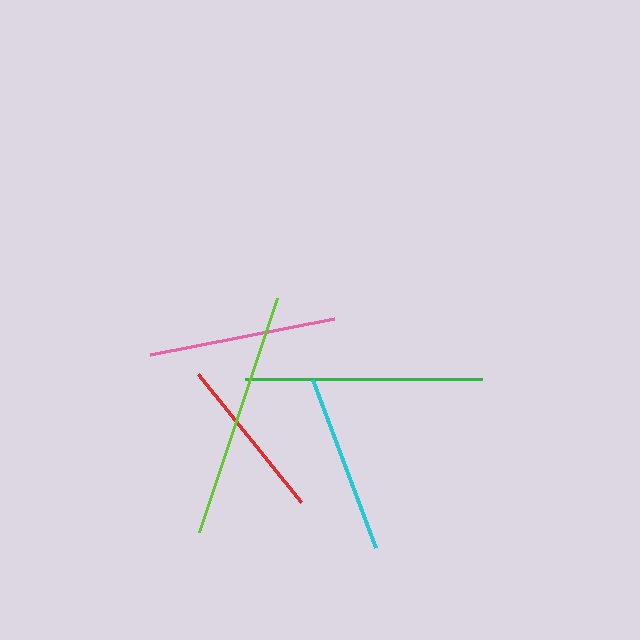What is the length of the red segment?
The red segment is approximately 164 pixels long.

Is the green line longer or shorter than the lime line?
The lime line is longer than the green line.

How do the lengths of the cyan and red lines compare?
The cyan and red lines are approximately the same length.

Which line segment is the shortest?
The red line is the shortest at approximately 164 pixels.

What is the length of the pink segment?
The pink segment is approximately 187 pixels long.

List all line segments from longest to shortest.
From longest to shortest: lime, green, pink, cyan, red.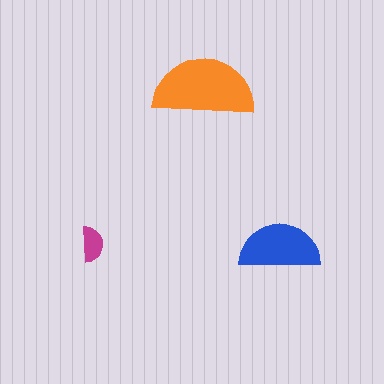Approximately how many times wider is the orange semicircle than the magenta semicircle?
About 3 times wider.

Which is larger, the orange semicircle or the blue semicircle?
The orange one.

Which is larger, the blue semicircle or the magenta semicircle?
The blue one.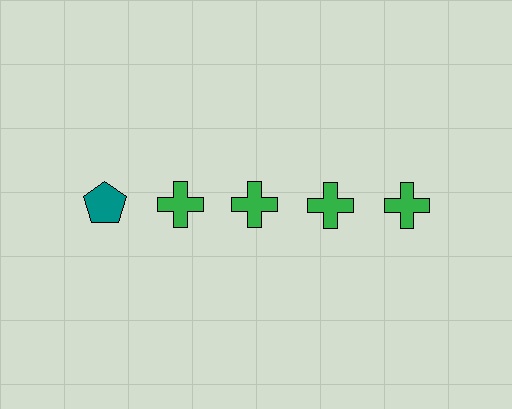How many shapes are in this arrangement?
There are 5 shapes arranged in a grid pattern.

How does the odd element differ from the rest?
It differs in both color (teal instead of green) and shape (pentagon instead of cross).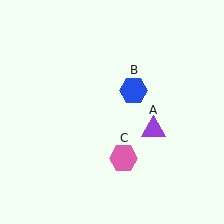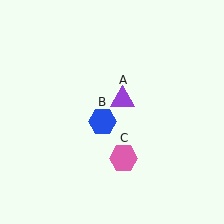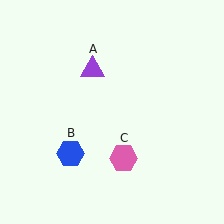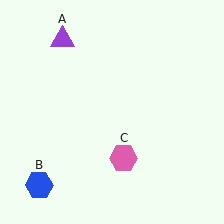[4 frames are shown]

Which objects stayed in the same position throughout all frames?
Pink hexagon (object C) remained stationary.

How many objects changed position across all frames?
2 objects changed position: purple triangle (object A), blue hexagon (object B).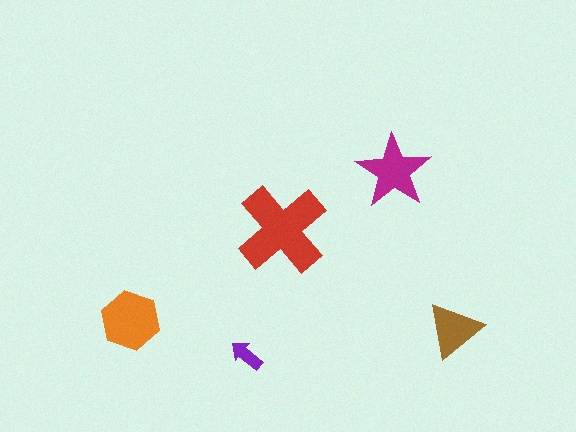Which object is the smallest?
The purple arrow.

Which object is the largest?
The red cross.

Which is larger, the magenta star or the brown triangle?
The magenta star.